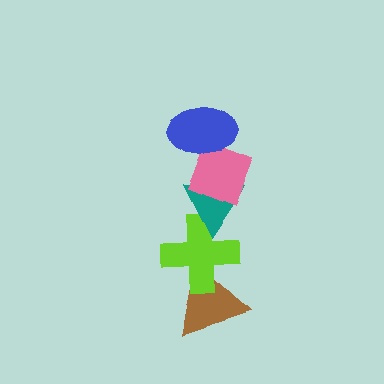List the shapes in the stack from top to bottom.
From top to bottom: the blue ellipse, the pink diamond, the teal triangle, the lime cross, the brown triangle.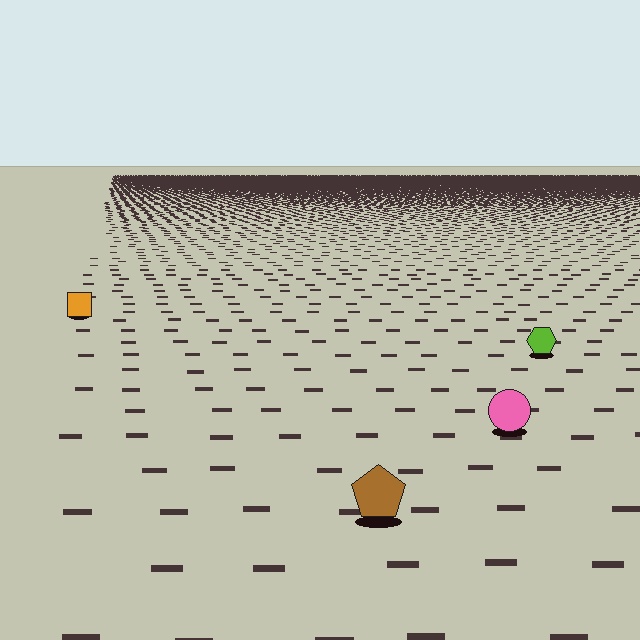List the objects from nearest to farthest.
From nearest to farthest: the brown pentagon, the pink circle, the lime hexagon, the orange square.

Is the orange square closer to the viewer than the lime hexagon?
No. The lime hexagon is closer — you can tell from the texture gradient: the ground texture is coarser near it.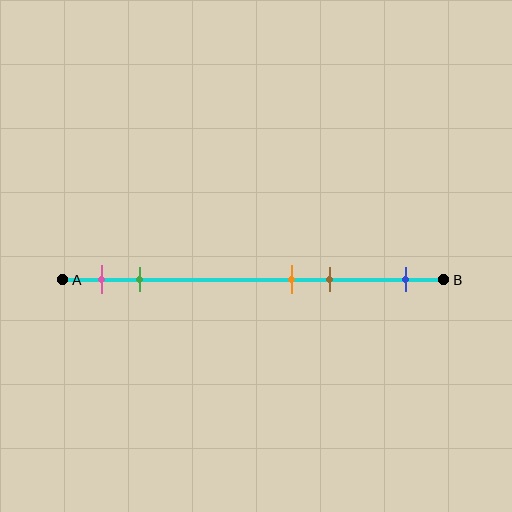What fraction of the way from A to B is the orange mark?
The orange mark is approximately 60% (0.6) of the way from A to B.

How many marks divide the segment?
There are 5 marks dividing the segment.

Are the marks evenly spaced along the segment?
No, the marks are not evenly spaced.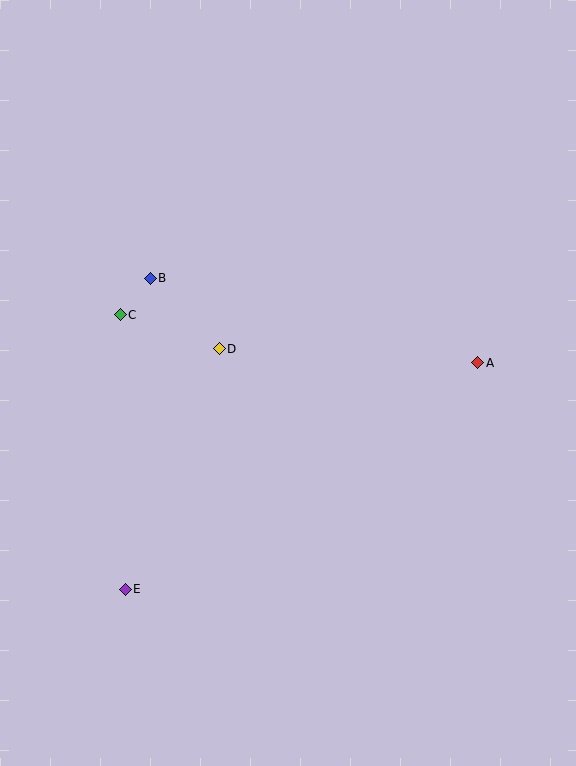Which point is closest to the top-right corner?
Point A is closest to the top-right corner.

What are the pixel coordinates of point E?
Point E is at (125, 589).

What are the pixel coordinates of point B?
Point B is at (150, 278).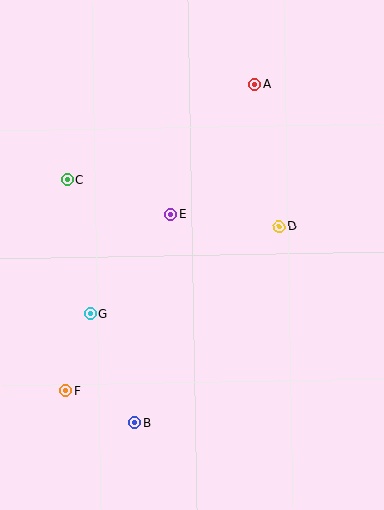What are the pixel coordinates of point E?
Point E is at (171, 215).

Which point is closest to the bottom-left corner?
Point F is closest to the bottom-left corner.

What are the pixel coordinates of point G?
Point G is at (90, 314).